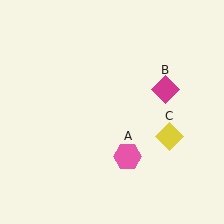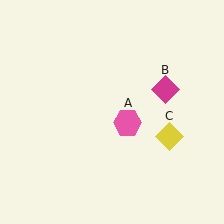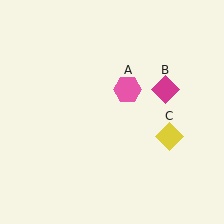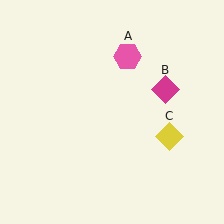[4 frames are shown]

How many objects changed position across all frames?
1 object changed position: pink hexagon (object A).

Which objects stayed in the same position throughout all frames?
Magenta diamond (object B) and yellow diamond (object C) remained stationary.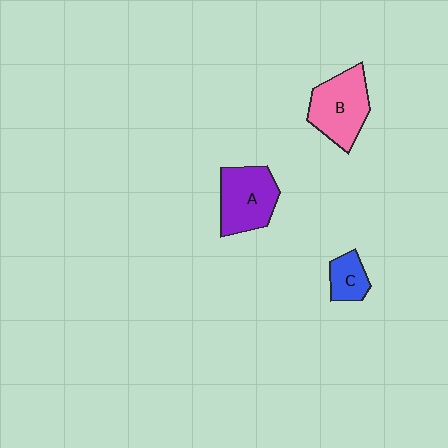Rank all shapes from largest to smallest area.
From largest to smallest: B (pink), A (purple), C (blue).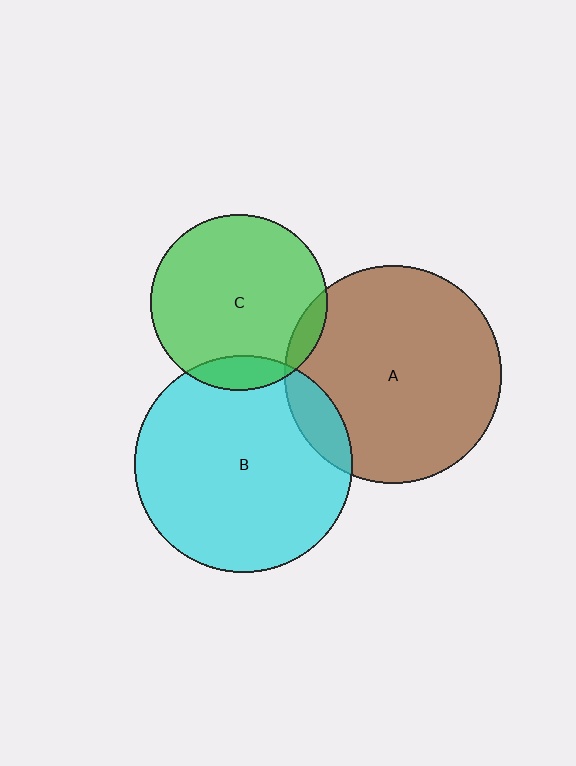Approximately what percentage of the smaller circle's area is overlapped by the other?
Approximately 5%.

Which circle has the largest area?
Circle B (cyan).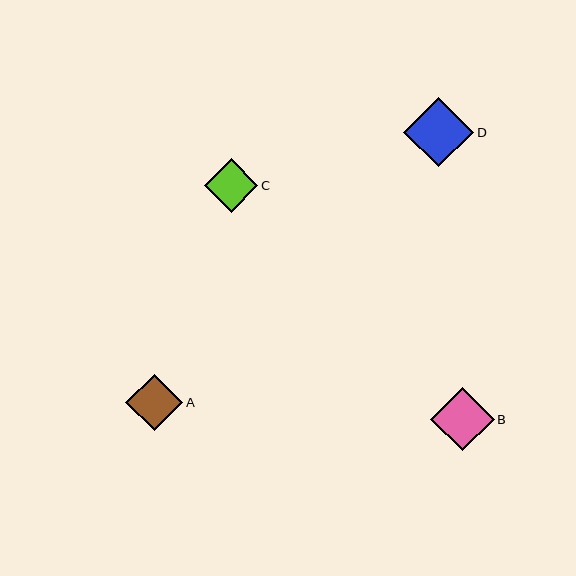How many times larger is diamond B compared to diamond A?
Diamond B is approximately 1.1 times the size of diamond A.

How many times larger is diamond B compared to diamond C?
Diamond B is approximately 1.2 times the size of diamond C.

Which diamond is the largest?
Diamond D is the largest with a size of approximately 70 pixels.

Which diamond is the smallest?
Diamond C is the smallest with a size of approximately 54 pixels.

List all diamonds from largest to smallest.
From largest to smallest: D, B, A, C.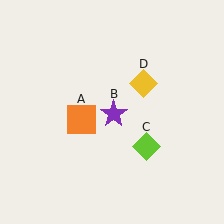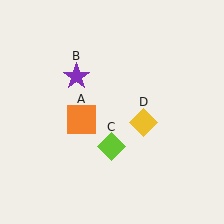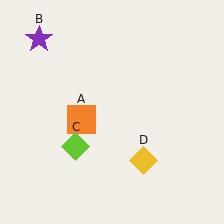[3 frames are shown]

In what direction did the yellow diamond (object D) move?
The yellow diamond (object D) moved down.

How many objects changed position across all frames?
3 objects changed position: purple star (object B), lime diamond (object C), yellow diamond (object D).